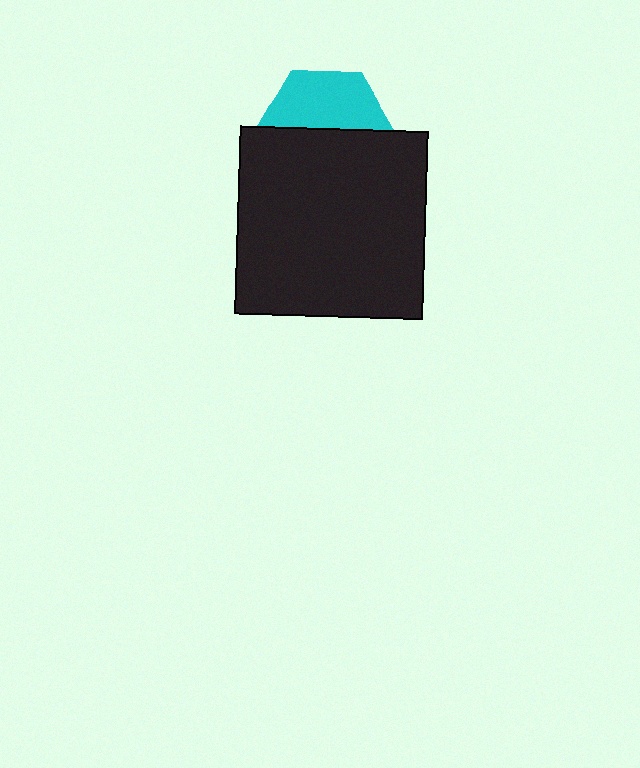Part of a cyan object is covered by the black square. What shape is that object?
It is a hexagon.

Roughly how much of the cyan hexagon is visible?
About half of it is visible (roughly 45%).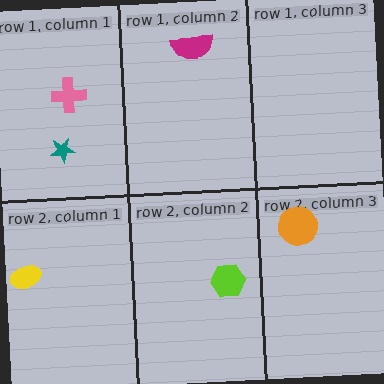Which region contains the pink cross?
The row 1, column 1 region.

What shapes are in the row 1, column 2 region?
The magenta semicircle.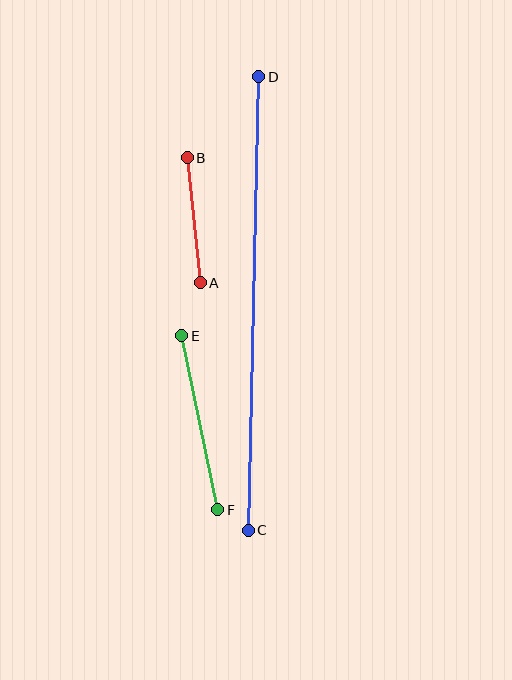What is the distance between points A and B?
The distance is approximately 126 pixels.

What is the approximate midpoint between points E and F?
The midpoint is at approximately (200, 423) pixels.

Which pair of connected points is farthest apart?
Points C and D are farthest apart.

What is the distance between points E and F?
The distance is approximately 178 pixels.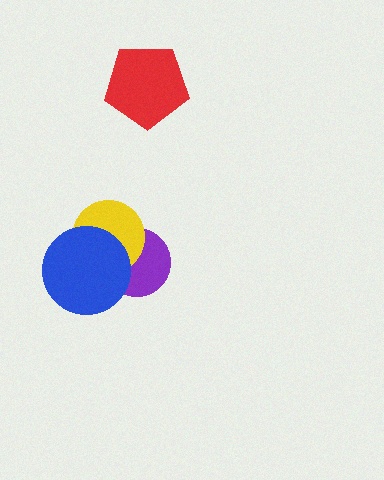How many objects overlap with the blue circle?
2 objects overlap with the blue circle.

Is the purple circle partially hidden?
Yes, it is partially covered by another shape.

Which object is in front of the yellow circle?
The blue circle is in front of the yellow circle.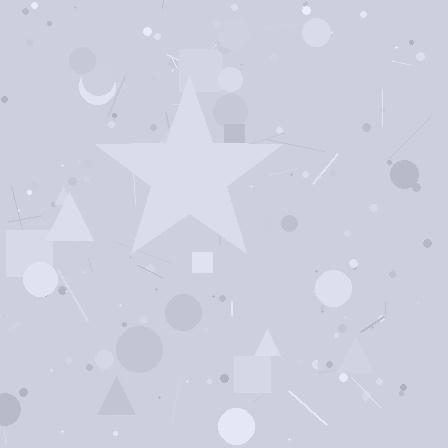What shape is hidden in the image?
A star is hidden in the image.